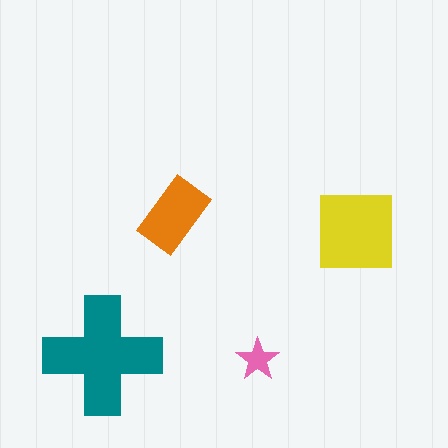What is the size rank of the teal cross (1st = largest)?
1st.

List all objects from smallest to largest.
The pink star, the orange rectangle, the yellow square, the teal cross.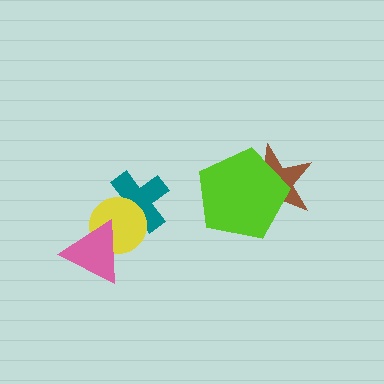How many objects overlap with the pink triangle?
1 object overlaps with the pink triangle.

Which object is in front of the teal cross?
The yellow circle is in front of the teal cross.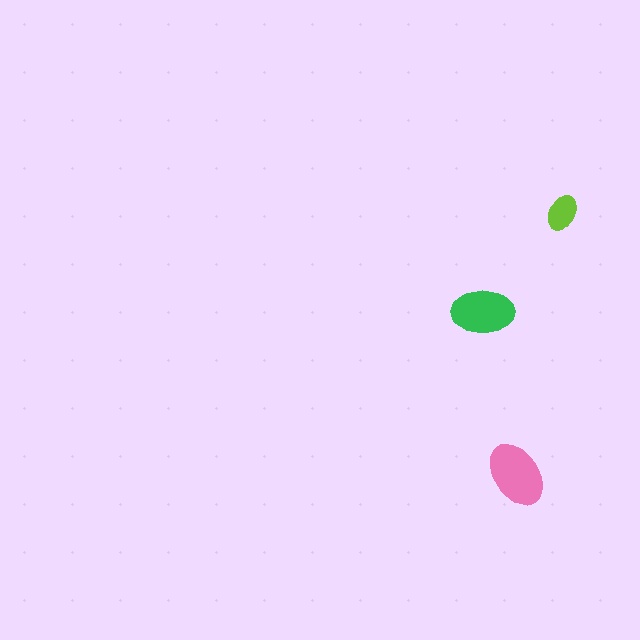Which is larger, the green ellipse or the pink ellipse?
The pink one.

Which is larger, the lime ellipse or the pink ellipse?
The pink one.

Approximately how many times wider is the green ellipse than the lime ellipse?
About 1.5 times wider.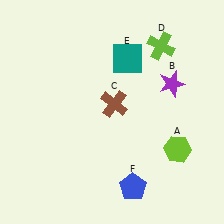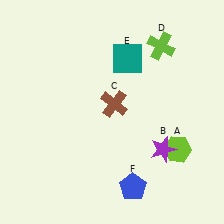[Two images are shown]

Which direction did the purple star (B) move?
The purple star (B) moved down.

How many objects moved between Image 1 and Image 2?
1 object moved between the two images.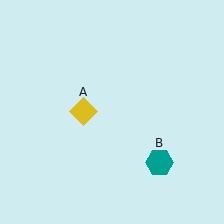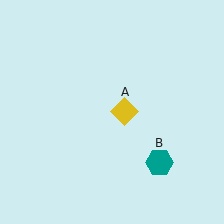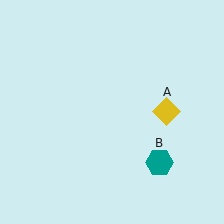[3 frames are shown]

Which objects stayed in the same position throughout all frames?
Teal hexagon (object B) remained stationary.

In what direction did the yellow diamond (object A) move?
The yellow diamond (object A) moved right.